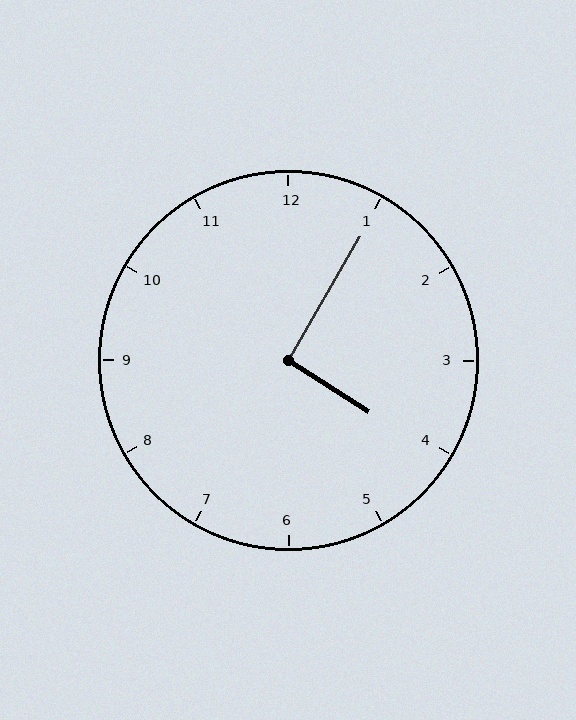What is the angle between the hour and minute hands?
Approximately 92 degrees.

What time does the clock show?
4:05.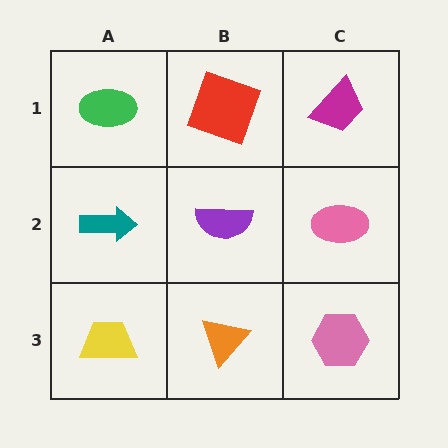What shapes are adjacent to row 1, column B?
A purple semicircle (row 2, column B), a green ellipse (row 1, column A), a magenta trapezoid (row 1, column C).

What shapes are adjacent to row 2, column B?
A red square (row 1, column B), an orange triangle (row 3, column B), a teal arrow (row 2, column A), a pink ellipse (row 2, column C).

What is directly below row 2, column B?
An orange triangle.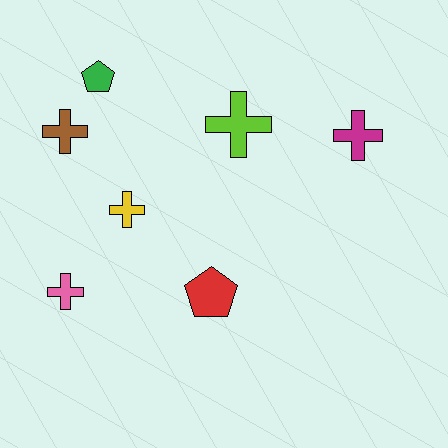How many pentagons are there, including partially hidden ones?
There are 2 pentagons.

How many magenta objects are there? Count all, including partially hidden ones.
There is 1 magenta object.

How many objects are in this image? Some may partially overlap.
There are 7 objects.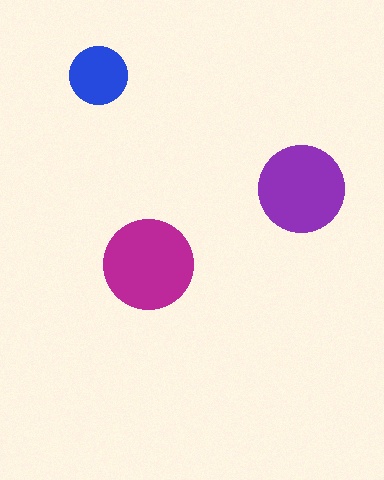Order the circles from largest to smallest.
the magenta one, the purple one, the blue one.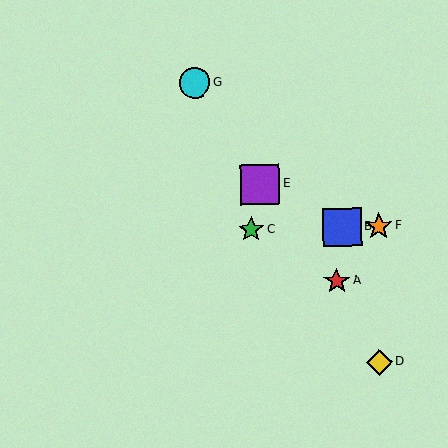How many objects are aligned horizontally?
3 objects (B, C, F) are aligned horizontally.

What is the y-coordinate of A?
Object A is at y≈281.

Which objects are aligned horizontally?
Objects B, C, F are aligned horizontally.